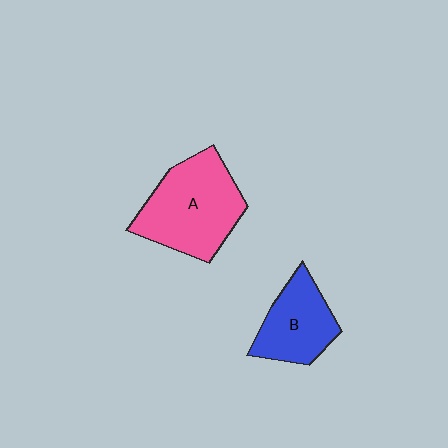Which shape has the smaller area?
Shape B (blue).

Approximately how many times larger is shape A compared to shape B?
Approximately 1.5 times.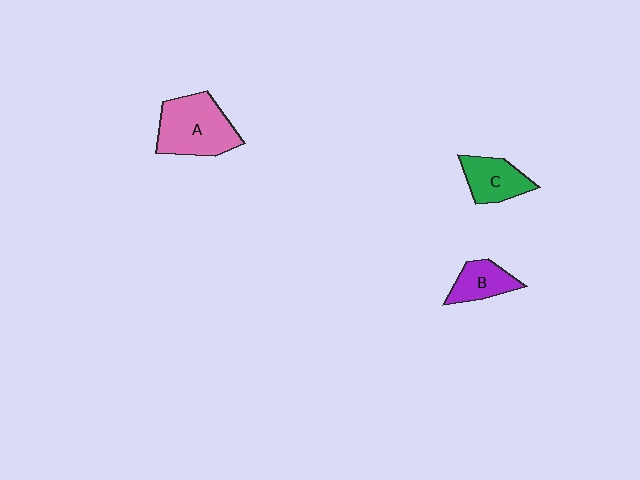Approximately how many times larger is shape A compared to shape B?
Approximately 1.9 times.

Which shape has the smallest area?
Shape B (purple).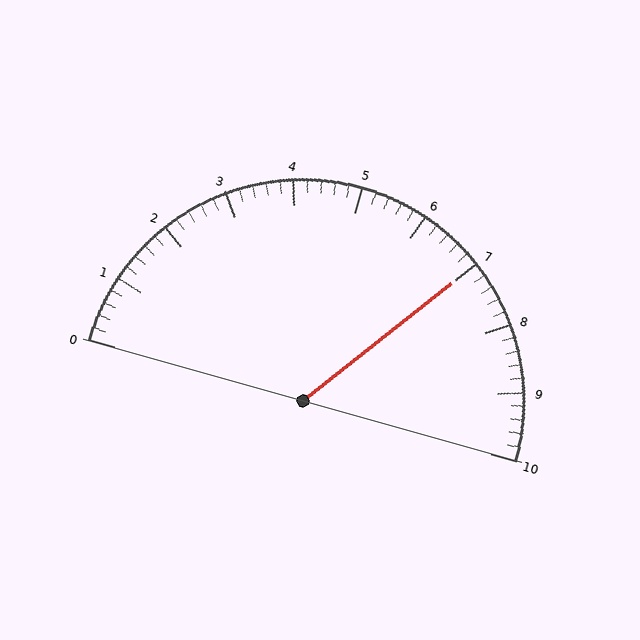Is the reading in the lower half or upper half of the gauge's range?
The reading is in the upper half of the range (0 to 10).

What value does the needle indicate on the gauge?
The needle indicates approximately 7.0.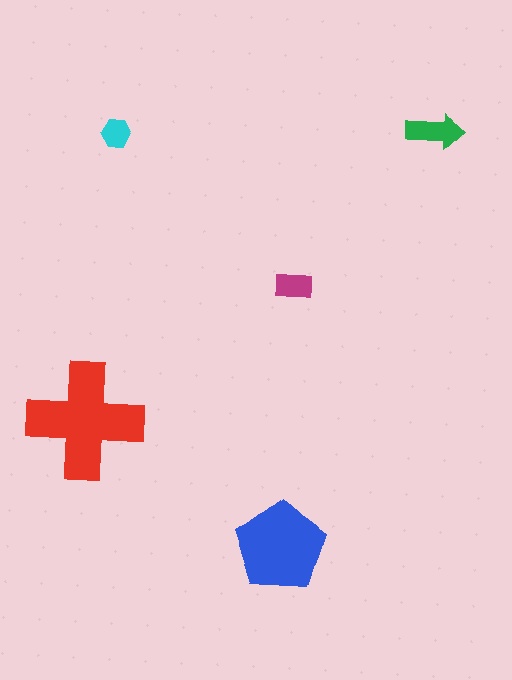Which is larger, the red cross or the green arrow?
The red cross.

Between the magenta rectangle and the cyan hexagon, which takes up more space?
The magenta rectangle.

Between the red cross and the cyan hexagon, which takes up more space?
The red cross.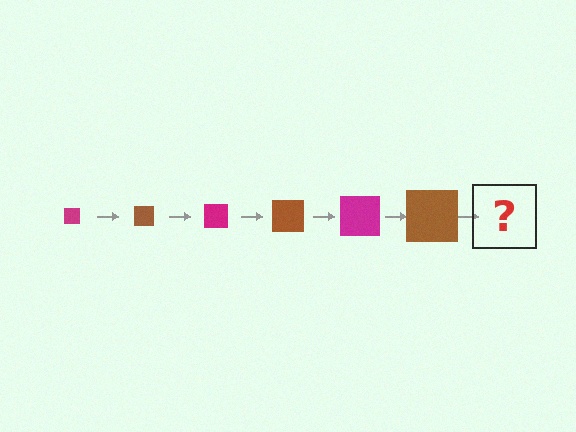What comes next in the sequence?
The next element should be a magenta square, larger than the previous one.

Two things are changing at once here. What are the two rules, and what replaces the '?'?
The two rules are that the square grows larger each step and the color cycles through magenta and brown. The '?' should be a magenta square, larger than the previous one.